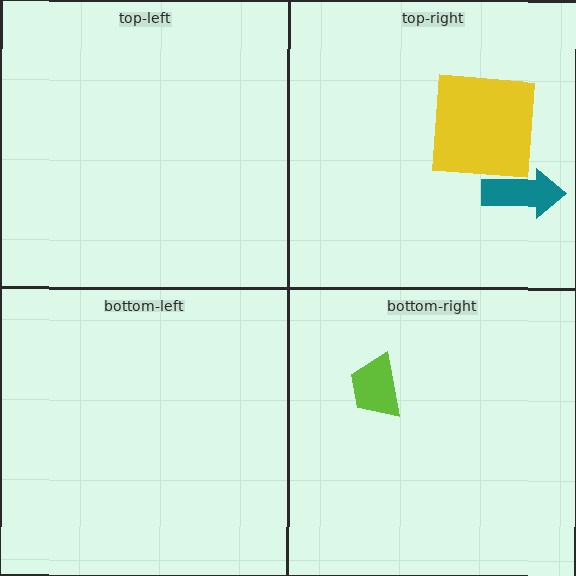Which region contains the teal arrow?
The top-right region.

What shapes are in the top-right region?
The teal arrow, the yellow square.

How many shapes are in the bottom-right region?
1.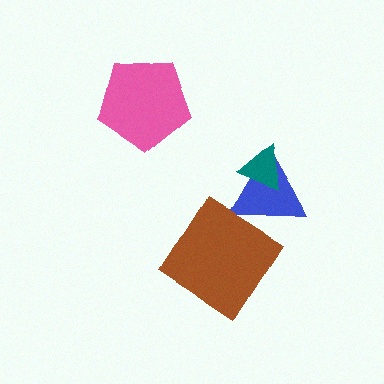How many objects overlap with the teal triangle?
1 object overlaps with the teal triangle.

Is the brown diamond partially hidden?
No, no other shape covers it.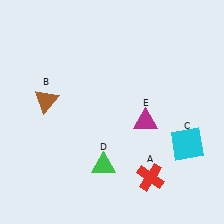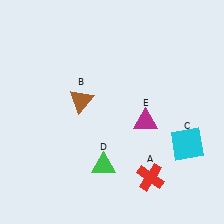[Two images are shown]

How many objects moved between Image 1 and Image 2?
1 object moved between the two images.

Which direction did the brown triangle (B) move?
The brown triangle (B) moved right.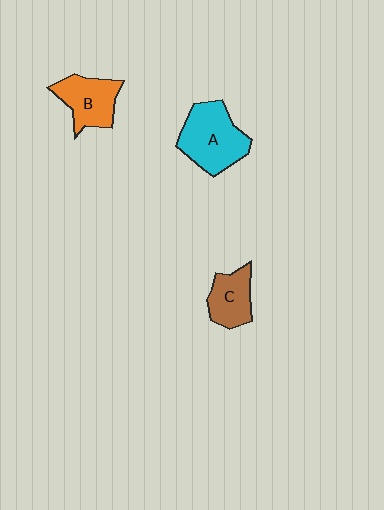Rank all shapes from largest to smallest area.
From largest to smallest: A (cyan), B (orange), C (brown).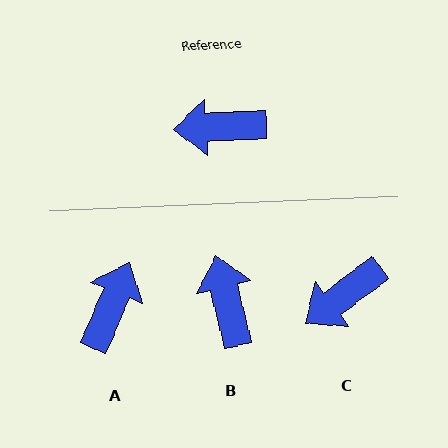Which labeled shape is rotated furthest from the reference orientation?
A, about 116 degrees away.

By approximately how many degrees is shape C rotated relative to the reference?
Approximately 34 degrees counter-clockwise.